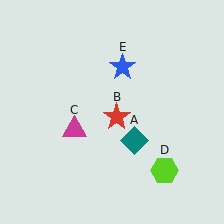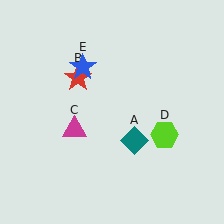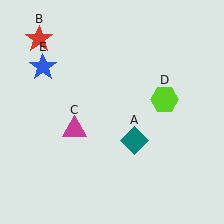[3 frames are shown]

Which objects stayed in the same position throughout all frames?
Teal diamond (object A) and magenta triangle (object C) remained stationary.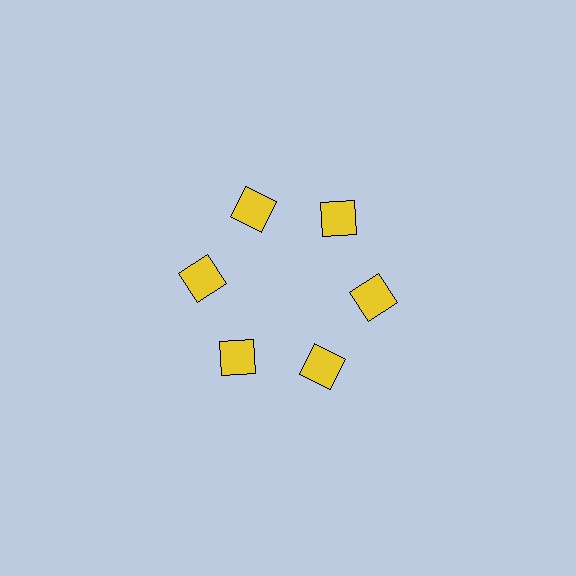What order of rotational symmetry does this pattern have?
This pattern has 6-fold rotational symmetry.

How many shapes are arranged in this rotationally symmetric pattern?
There are 6 shapes, arranged in 6 groups of 1.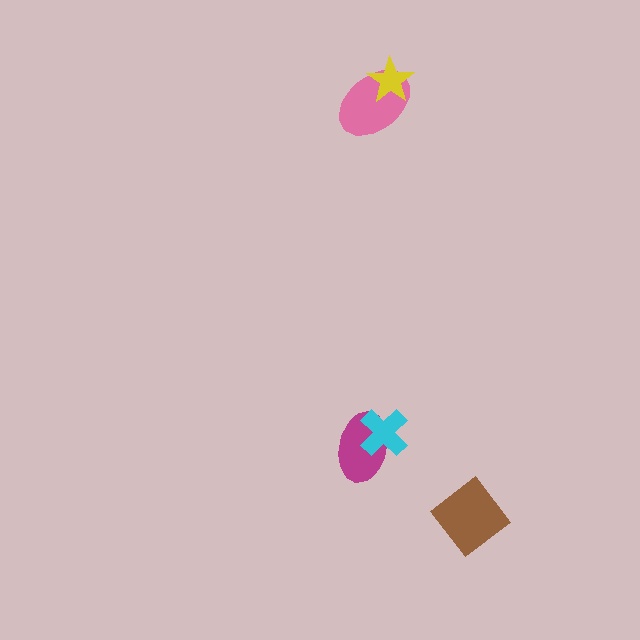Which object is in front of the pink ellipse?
The yellow star is in front of the pink ellipse.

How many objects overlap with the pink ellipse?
1 object overlaps with the pink ellipse.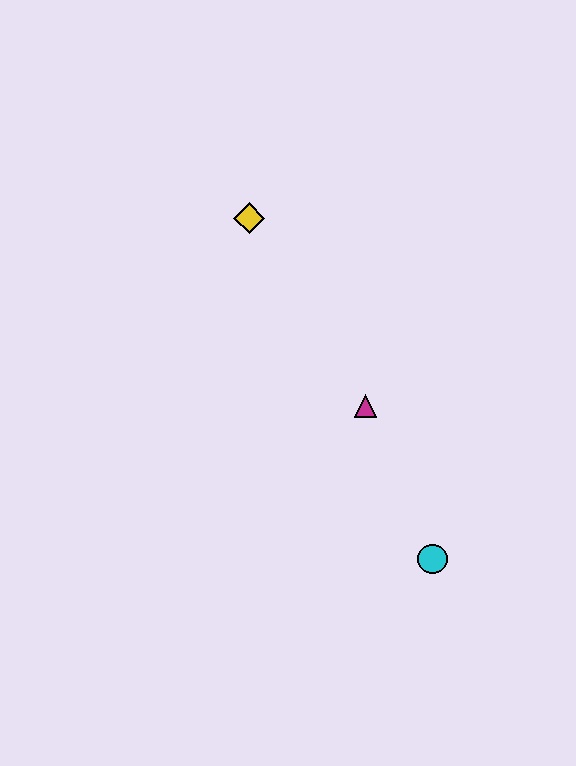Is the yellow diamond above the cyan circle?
Yes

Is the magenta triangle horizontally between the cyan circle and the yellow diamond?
Yes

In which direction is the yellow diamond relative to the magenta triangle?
The yellow diamond is above the magenta triangle.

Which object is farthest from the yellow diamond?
The cyan circle is farthest from the yellow diamond.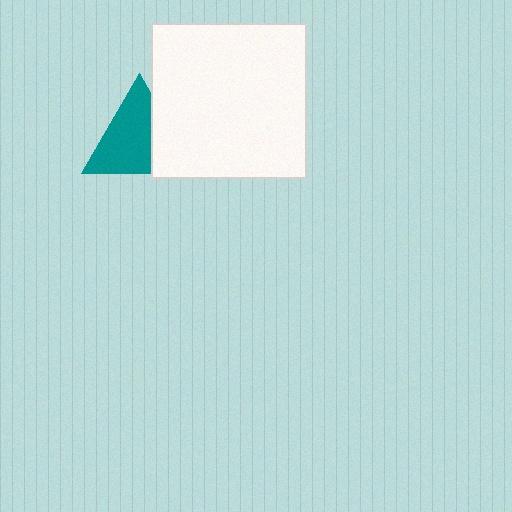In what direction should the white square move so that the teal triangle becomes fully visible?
The white square should move right. That is the shortest direction to clear the overlap and leave the teal triangle fully visible.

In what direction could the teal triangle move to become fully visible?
The teal triangle could move left. That would shift it out from behind the white square entirely.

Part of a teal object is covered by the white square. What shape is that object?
It is a triangle.